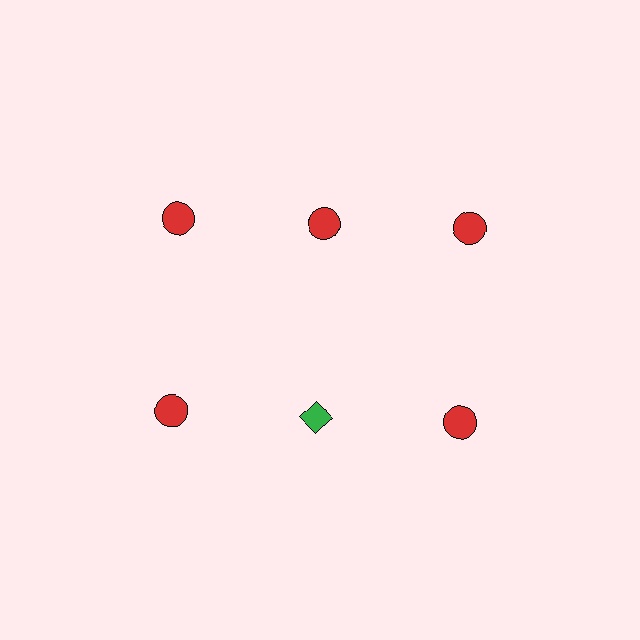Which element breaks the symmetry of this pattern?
The green diamond in the second row, second from left column breaks the symmetry. All other shapes are red circles.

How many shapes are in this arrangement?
There are 6 shapes arranged in a grid pattern.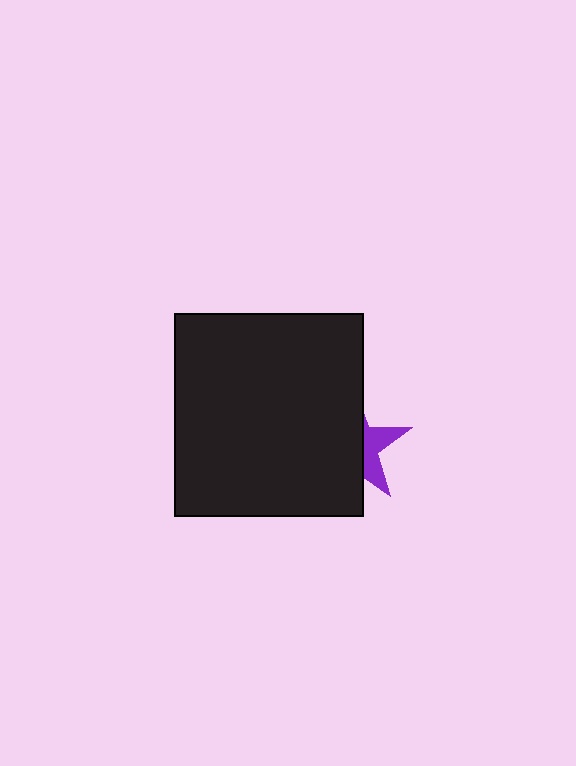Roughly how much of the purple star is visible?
A small part of it is visible (roughly 34%).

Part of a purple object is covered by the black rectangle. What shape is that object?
It is a star.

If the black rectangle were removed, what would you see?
You would see the complete purple star.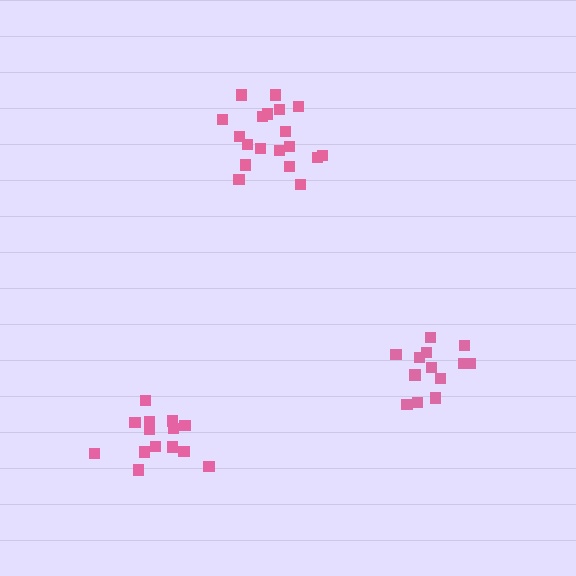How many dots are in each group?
Group 1: 13 dots, Group 2: 14 dots, Group 3: 19 dots (46 total).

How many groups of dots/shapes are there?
There are 3 groups.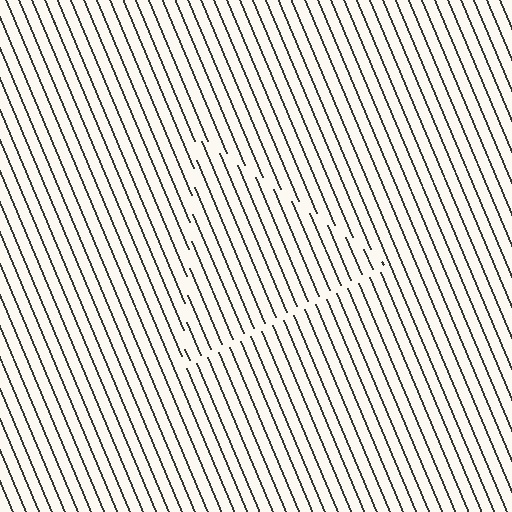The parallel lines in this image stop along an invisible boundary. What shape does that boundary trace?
An illusory triangle. The interior of the shape contains the same grating, shifted by half a period — the contour is defined by the phase discontinuity where line-ends from the inner and outer gratings abut.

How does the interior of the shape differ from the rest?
The interior of the shape contains the same grating, shifted by half a period — the contour is defined by the phase discontinuity where line-ends from the inner and outer gratings abut.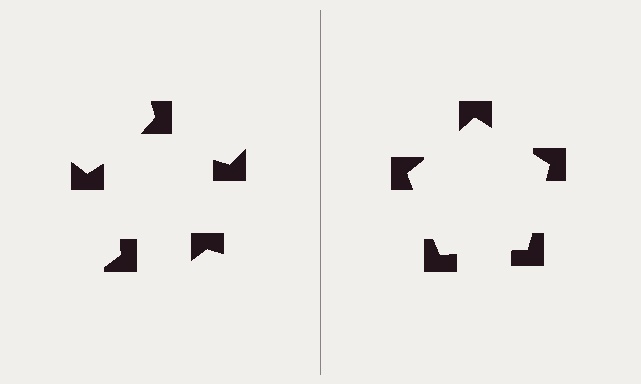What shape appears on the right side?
An illusory pentagon.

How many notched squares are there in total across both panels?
10 — 5 on each side.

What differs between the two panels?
The notched squares are positioned identically on both sides; only the wedge orientations differ. On the right they align to a pentagon; on the left they are misaligned.